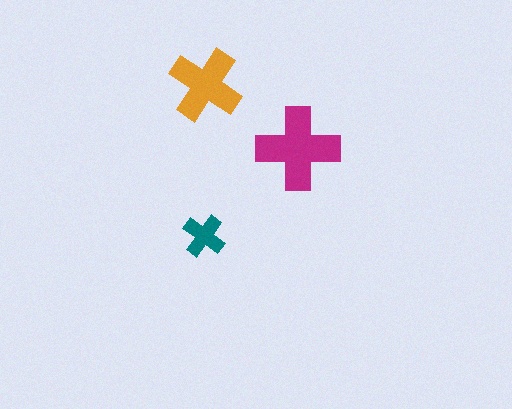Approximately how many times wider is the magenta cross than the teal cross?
About 2 times wider.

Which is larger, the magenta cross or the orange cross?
The magenta one.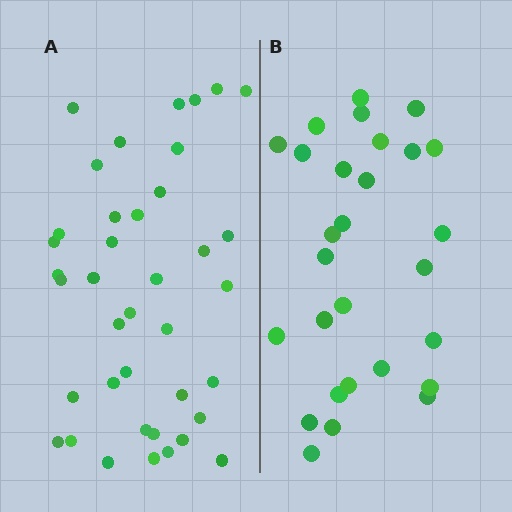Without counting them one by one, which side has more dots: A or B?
Region A (the left region) has more dots.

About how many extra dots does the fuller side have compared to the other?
Region A has roughly 12 or so more dots than region B.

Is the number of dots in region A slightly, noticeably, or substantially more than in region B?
Region A has noticeably more, but not dramatically so. The ratio is roughly 1.4 to 1.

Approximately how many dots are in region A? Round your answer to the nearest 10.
About 40 dots. (The exact count is 39, which rounds to 40.)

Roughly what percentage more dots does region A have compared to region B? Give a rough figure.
About 40% more.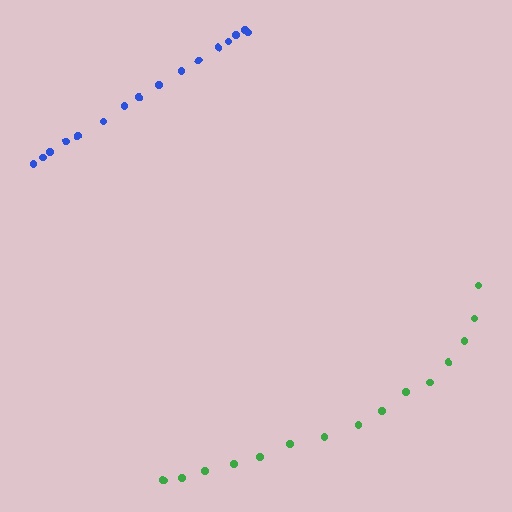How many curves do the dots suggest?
There are 2 distinct paths.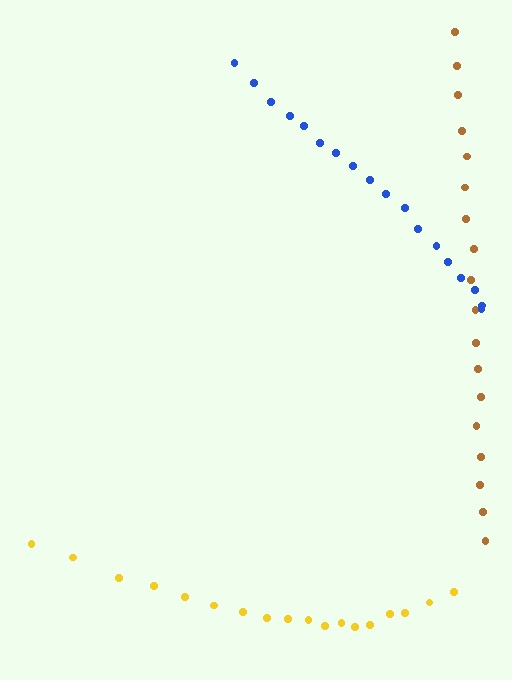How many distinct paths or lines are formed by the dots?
There are 3 distinct paths.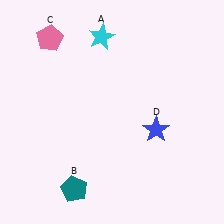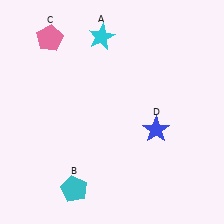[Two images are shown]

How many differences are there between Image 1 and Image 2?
There is 1 difference between the two images.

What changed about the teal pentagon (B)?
In Image 1, B is teal. In Image 2, it changed to cyan.